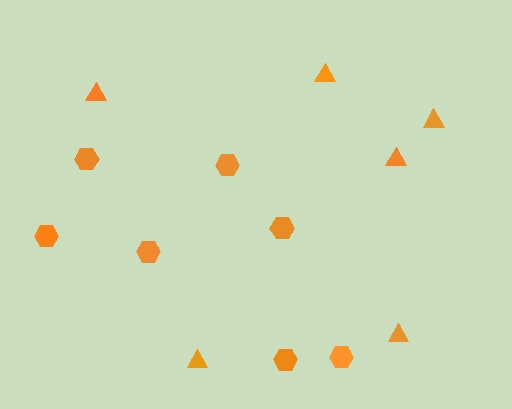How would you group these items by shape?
There are 2 groups: one group of hexagons (7) and one group of triangles (6).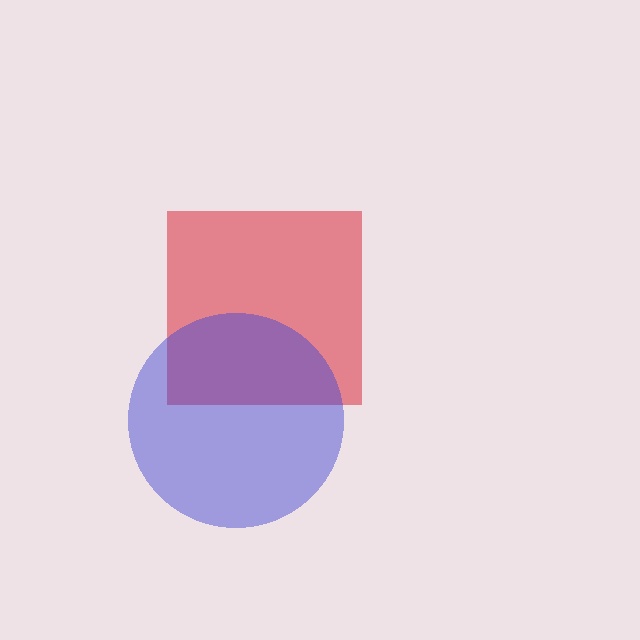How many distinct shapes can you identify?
There are 2 distinct shapes: a red square, a blue circle.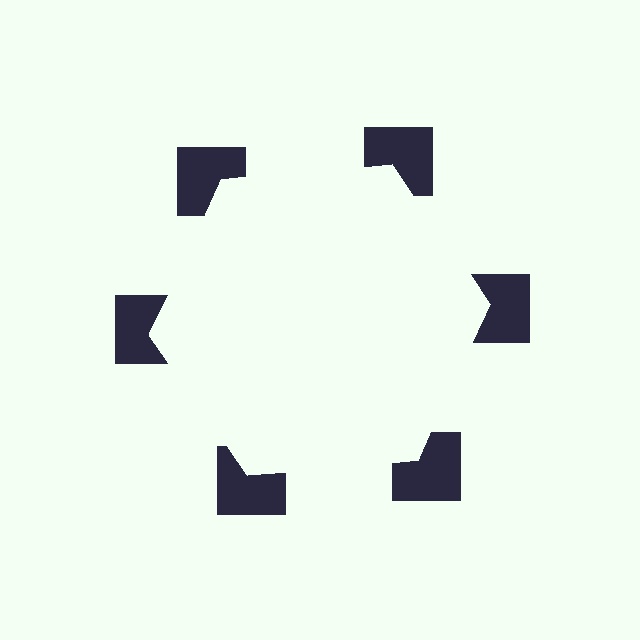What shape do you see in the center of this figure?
An illusory hexagon — its edges are inferred from the aligned wedge cuts in the notched squares, not physically drawn.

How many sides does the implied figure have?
6 sides.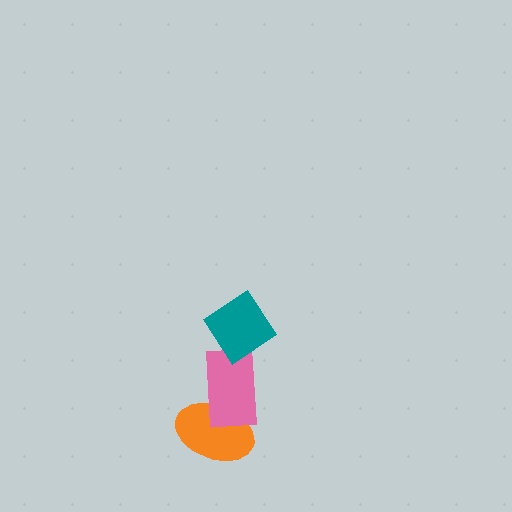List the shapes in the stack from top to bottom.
From top to bottom: the teal diamond, the pink rectangle, the orange ellipse.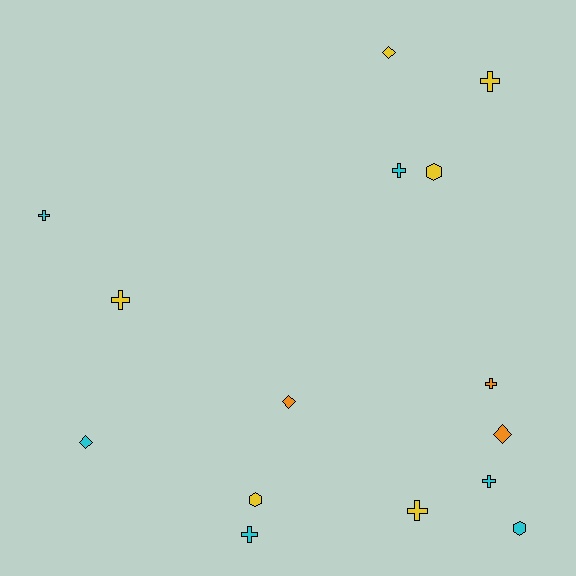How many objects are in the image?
There are 15 objects.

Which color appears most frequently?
Yellow, with 6 objects.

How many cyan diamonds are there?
There is 1 cyan diamond.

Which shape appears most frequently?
Cross, with 8 objects.